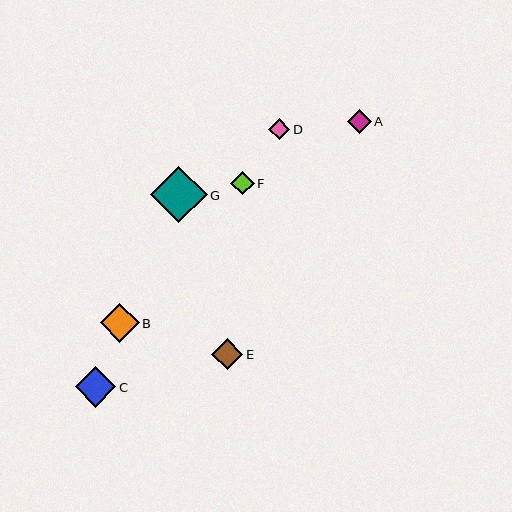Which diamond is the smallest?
Diamond D is the smallest with a size of approximately 21 pixels.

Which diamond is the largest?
Diamond G is the largest with a size of approximately 56 pixels.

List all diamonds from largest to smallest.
From largest to smallest: G, C, B, E, A, F, D.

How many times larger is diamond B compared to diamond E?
Diamond B is approximately 1.2 times the size of diamond E.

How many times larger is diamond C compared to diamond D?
Diamond C is approximately 1.9 times the size of diamond D.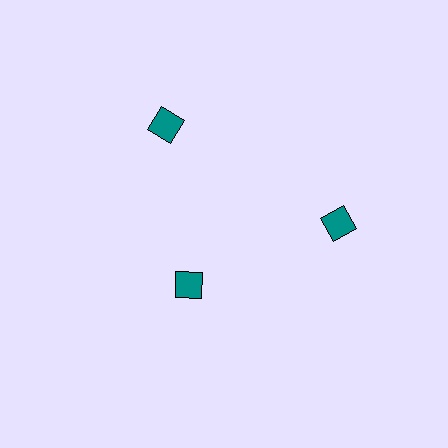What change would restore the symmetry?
The symmetry would be restored by moving it outward, back onto the ring so that all 3 diamonds sit at equal angles and equal distance from the center.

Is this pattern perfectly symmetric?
No. The 3 teal diamonds are arranged in a ring, but one element near the 7 o'clock position is pulled inward toward the center, breaking the 3-fold rotational symmetry.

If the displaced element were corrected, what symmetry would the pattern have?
It would have 3-fold rotational symmetry — the pattern would map onto itself every 120 degrees.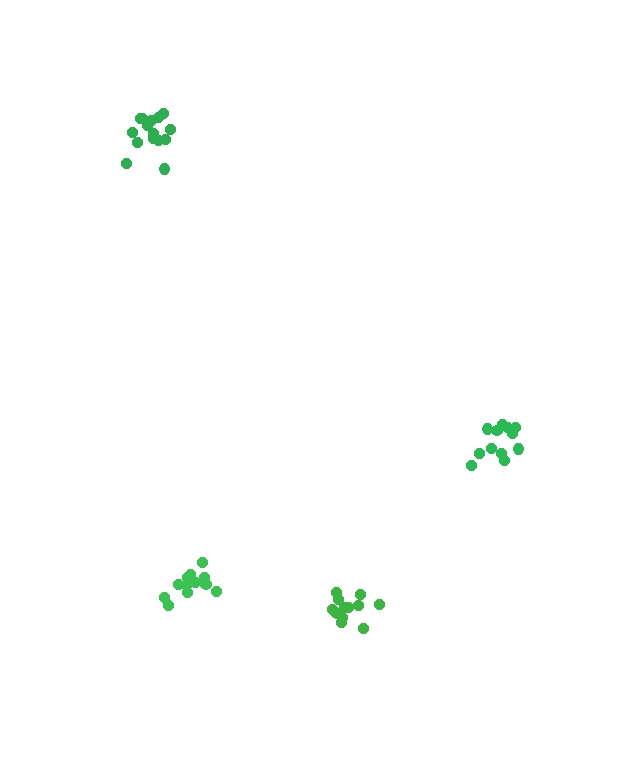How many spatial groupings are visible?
There are 4 spatial groupings.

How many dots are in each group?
Group 1: 12 dots, Group 2: 14 dots, Group 3: 12 dots, Group 4: 16 dots (54 total).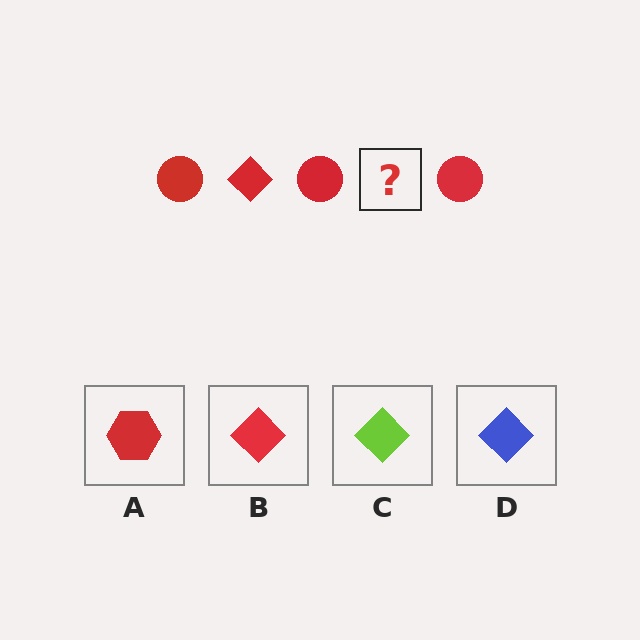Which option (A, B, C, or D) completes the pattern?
B.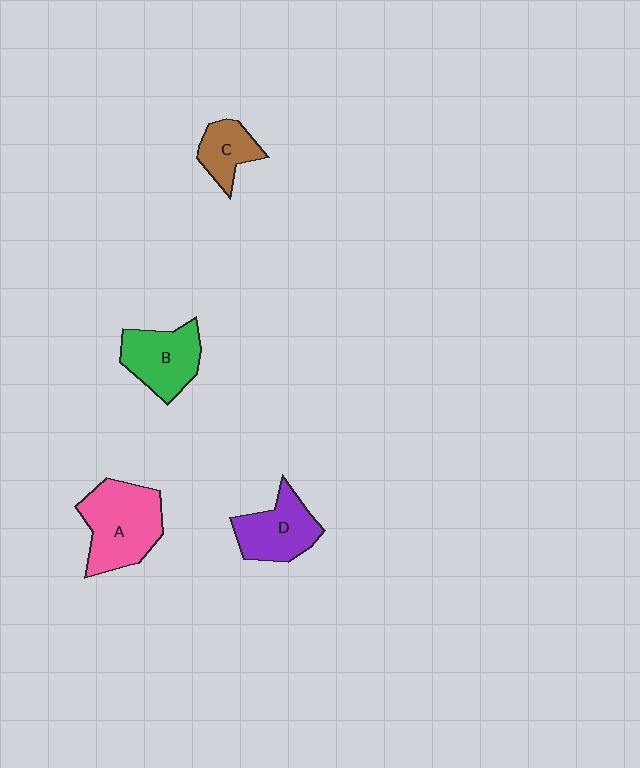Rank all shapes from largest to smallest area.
From largest to smallest: A (pink), B (green), D (purple), C (brown).